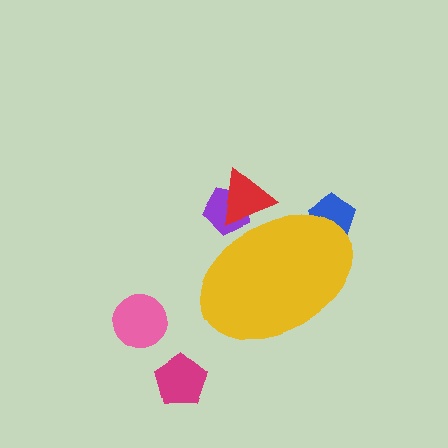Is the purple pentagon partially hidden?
Yes, the purple pentagon is partially hidden behind the yellow ellipse.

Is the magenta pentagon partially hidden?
No, the magenta pentagon is fully visible.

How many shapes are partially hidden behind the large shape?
3 shapes are partially hidden.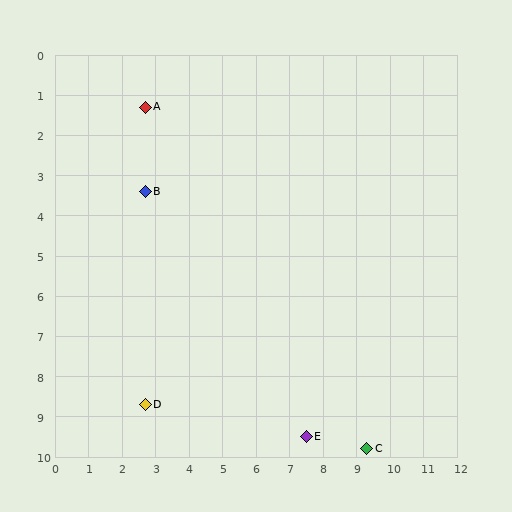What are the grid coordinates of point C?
Point C is at approximately (9.3, 9.8).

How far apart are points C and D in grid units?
Points C and D are about 6.7 grid units apart.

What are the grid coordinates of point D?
Point D is at approximately (2.7, 8.7).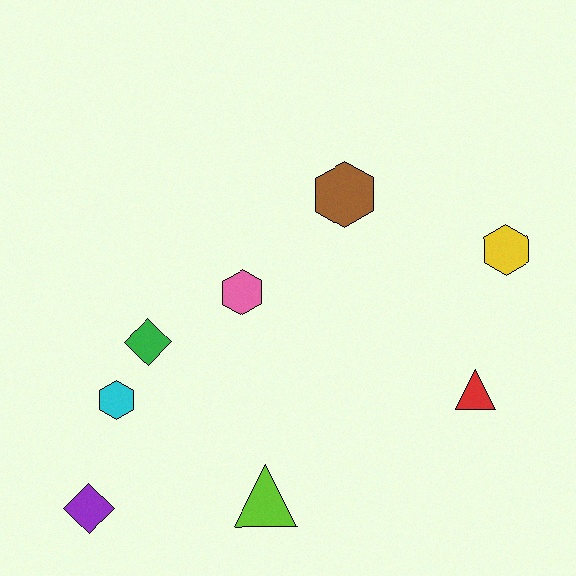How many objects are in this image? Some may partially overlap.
There are 8 objects.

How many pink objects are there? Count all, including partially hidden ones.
There is 1 pink object.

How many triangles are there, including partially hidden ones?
There are 2 triangles.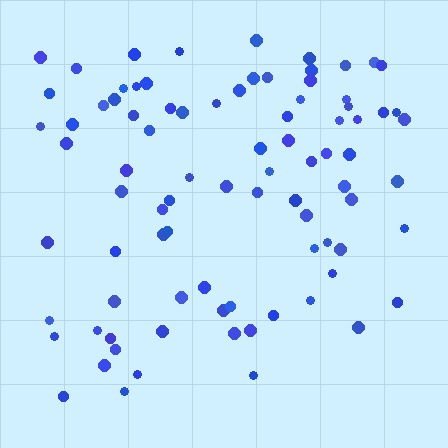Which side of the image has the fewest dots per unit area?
The bottom.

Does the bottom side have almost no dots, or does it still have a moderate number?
Still a moderate number, just noticeably fewer than the top.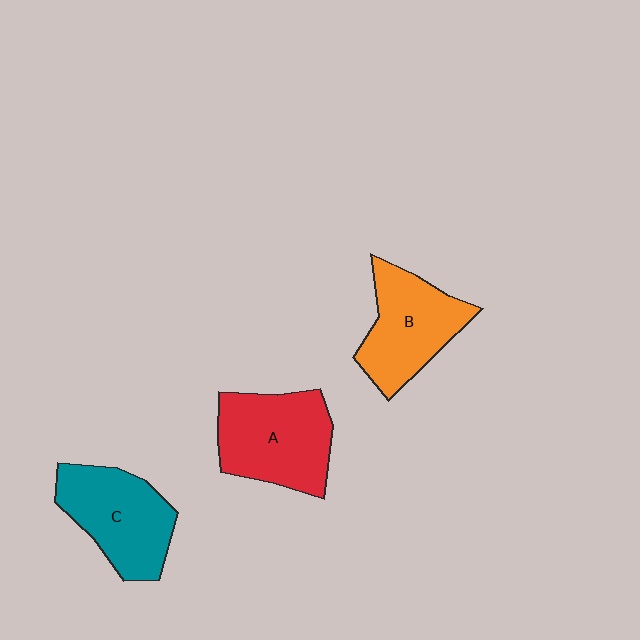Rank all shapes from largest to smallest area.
From largest to smallest: A (red), C (teal), B (orange).